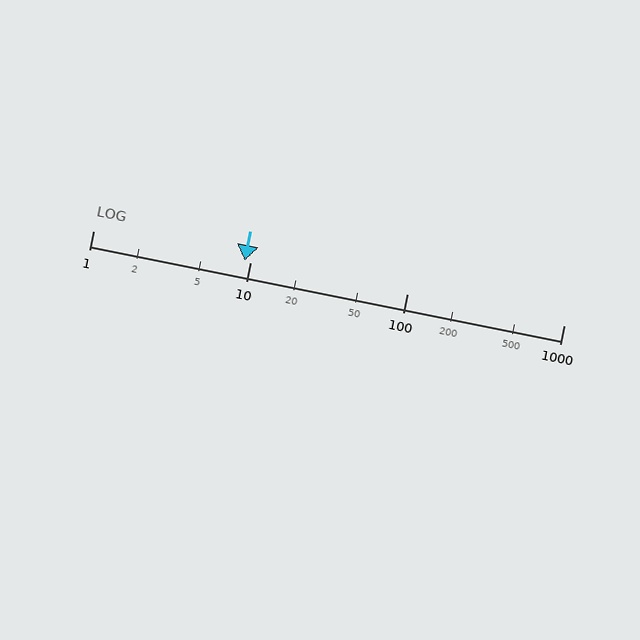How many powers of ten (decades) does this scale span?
The scale spans 3 decades, from 1 to 1000.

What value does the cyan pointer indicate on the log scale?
The pointer indicates approximately 9.2.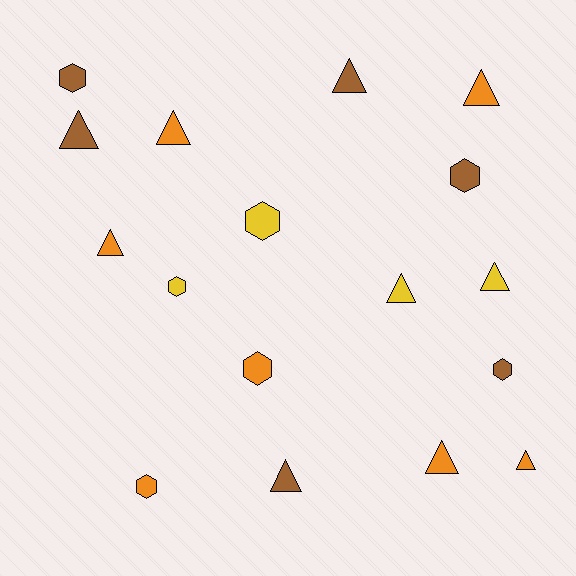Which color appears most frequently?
Orange, with 7 objects.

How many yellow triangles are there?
There are 2 yellow triangles.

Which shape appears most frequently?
Triangle, with 10 objects.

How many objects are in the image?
There are 17 objects.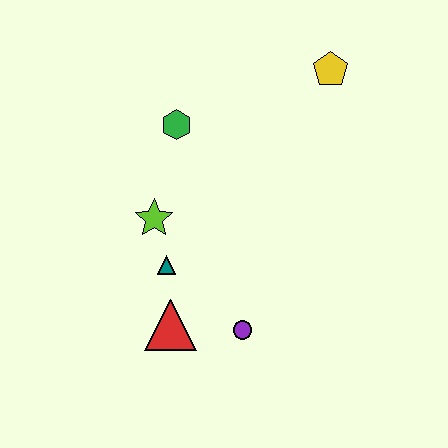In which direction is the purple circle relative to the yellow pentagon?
The purple circle is below the yellow pentagon.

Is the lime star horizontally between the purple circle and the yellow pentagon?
No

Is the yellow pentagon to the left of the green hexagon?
No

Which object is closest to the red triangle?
The teal triangle is closest to the red triangle.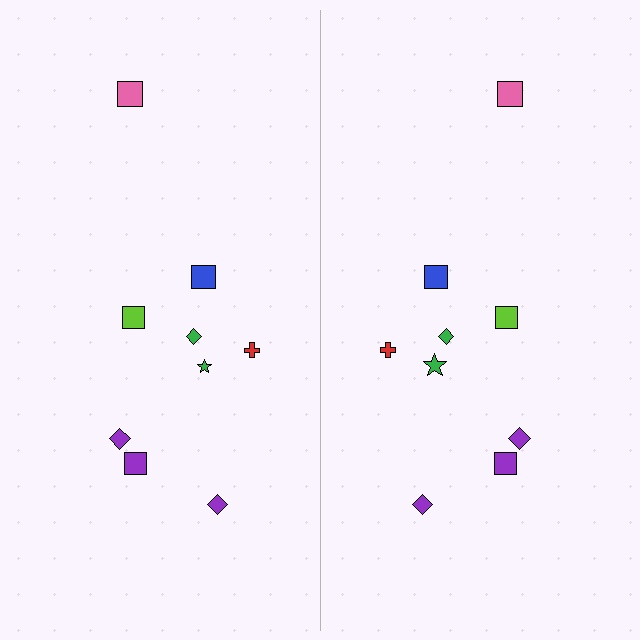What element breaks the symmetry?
The green star on the right side has a different size than its mirror counterpart.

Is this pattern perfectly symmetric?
No, the pattern is not perfectly symmetric. The green star on the right side has a different size than its mirror counterpart.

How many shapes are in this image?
There are 18 shapes in this image.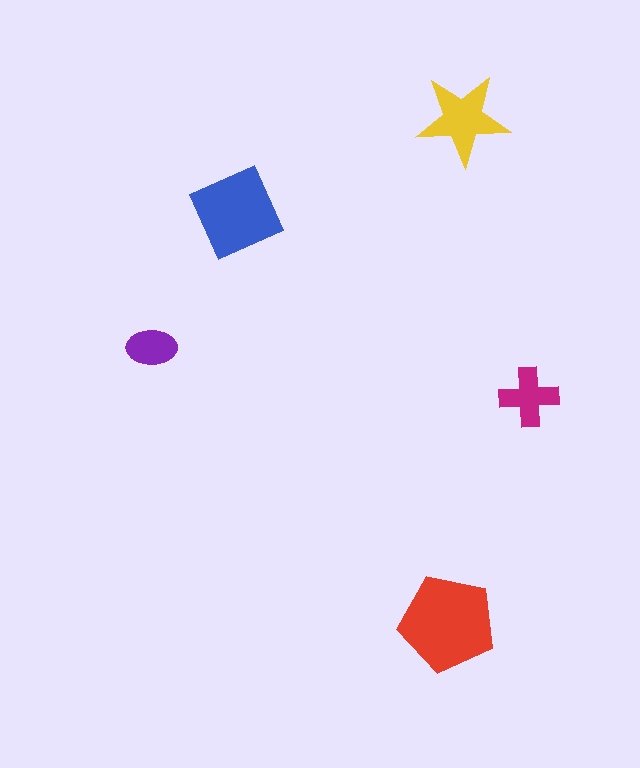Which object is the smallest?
The purple ellipse.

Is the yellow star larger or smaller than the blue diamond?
Smaller.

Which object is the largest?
The red pentagon.